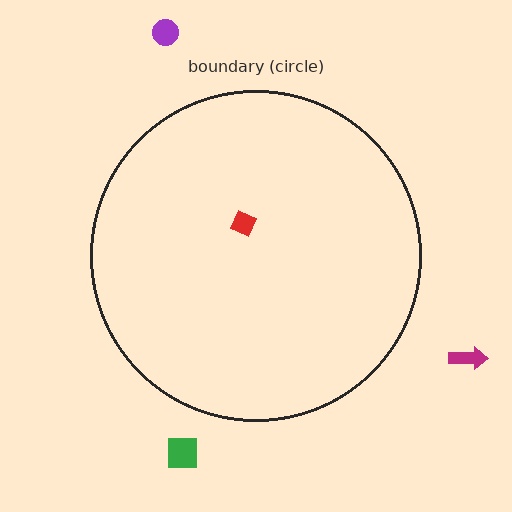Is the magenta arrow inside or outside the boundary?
Outside.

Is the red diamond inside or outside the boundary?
Inside.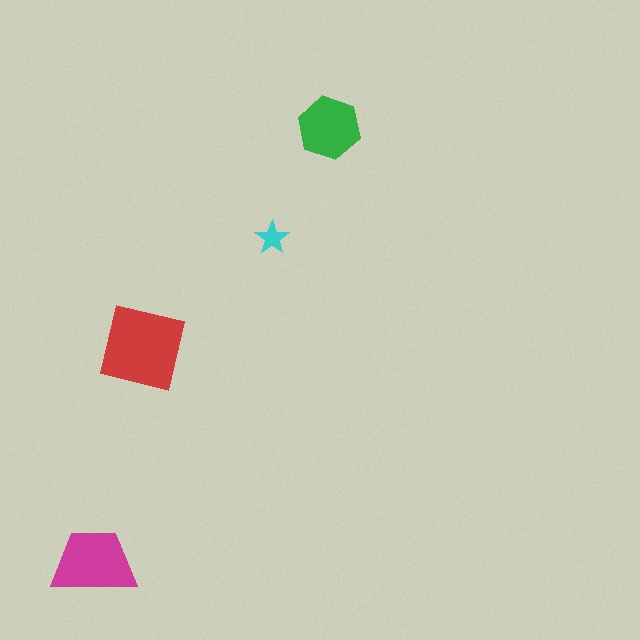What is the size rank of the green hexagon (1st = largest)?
3rd.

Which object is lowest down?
The magenta trapezoid is bottommost.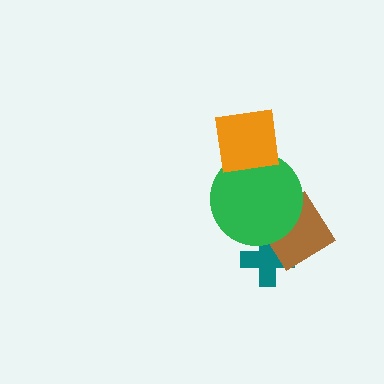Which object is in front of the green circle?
The orange square is in front of the green circle.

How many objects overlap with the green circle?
3 objects overlap with the green circle.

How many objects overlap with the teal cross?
2 objects overlap with the teal cross.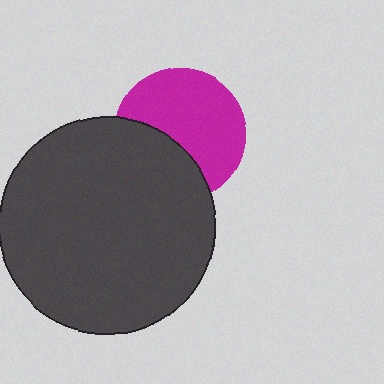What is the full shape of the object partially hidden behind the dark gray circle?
The partially hidden object is a magenta circle.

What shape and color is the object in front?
The object in front is a dark gray circle.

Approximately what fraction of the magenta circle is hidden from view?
Roughly 37% of the magenta circle is hidden behind the dark gray circle.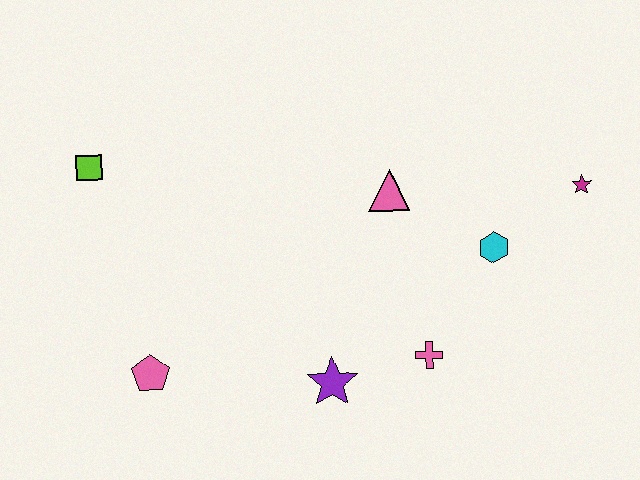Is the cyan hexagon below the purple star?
No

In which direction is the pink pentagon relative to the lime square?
The pink pentagon is below the lime square.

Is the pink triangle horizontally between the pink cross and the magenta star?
No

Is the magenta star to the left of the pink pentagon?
No